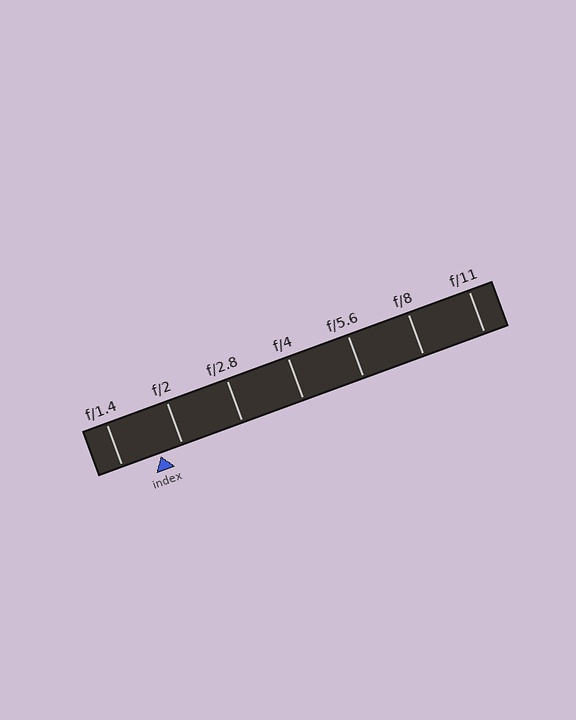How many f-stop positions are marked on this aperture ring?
There are 7 f-stop positions marked.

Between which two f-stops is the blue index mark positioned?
The index mark is between f/1.4 and f/2.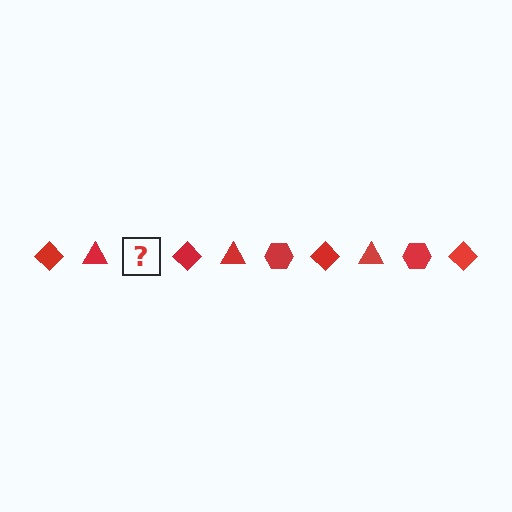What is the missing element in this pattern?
The missing element is a red hexagon.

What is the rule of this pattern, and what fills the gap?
The rule is that the pattern cycles through diamond, triangle, hexagon shapes in red. The gap should be filled with a red hexagon.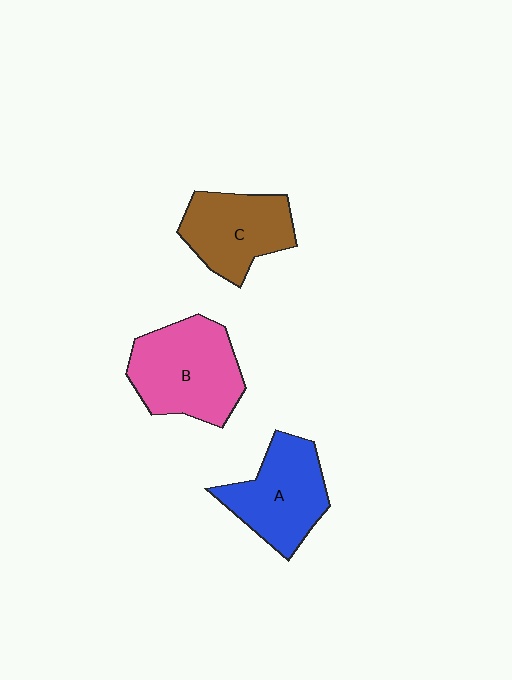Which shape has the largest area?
Shape B (pink).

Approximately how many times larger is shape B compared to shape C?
Approximately 1.3 times.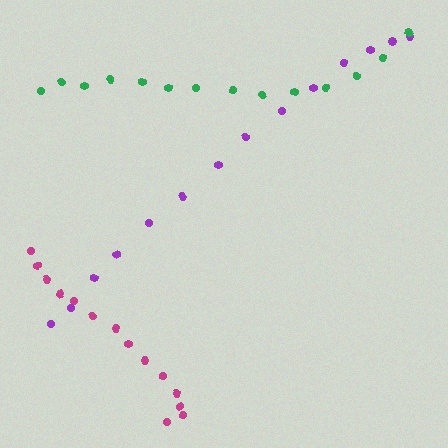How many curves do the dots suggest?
There are 3 distinct paths.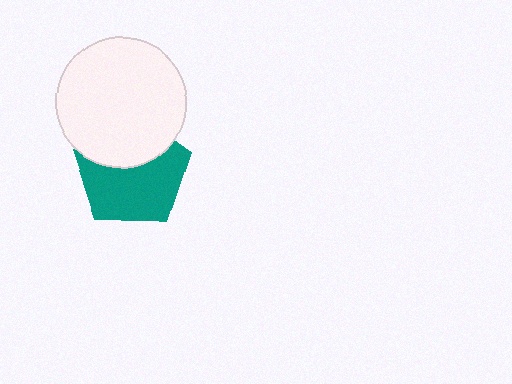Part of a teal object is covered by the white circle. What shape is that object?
It is a pentagon.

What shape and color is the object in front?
The object in front is a white circle.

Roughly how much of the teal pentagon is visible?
About half of it is visible (roughly 62%).